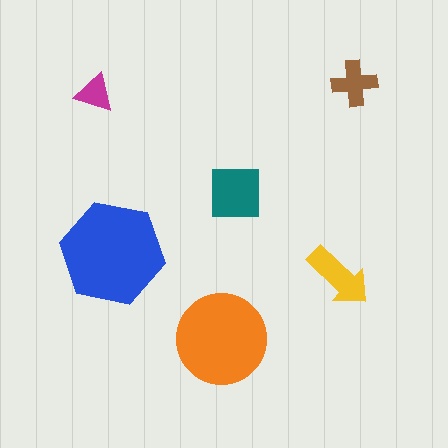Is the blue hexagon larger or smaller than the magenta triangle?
Larger.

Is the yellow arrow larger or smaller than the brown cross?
Larger.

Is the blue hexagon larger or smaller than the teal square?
Larger.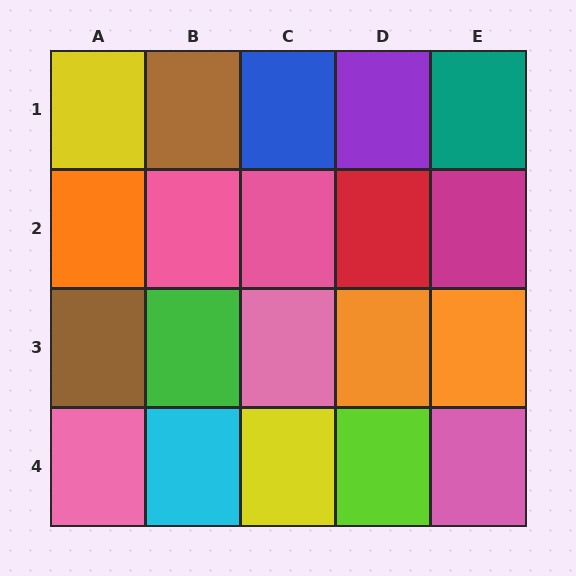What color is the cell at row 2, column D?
Red.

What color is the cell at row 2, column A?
Orange.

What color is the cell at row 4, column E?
Pink.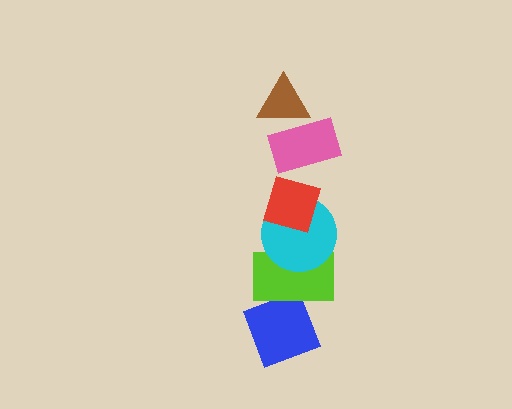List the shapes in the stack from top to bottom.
From top to bottom: the brown triangle, the pink rectangle, the red diamond, the cyan circle, the lime rectangle, the blue diamond.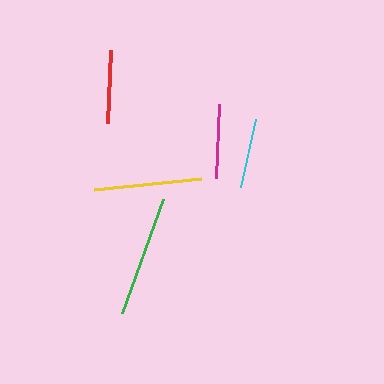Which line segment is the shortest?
The cyan line is the shortest at approximately 69 pixels.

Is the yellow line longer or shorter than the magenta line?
The yellow line is longer than the magenta line.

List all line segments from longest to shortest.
From longest to shortest: green, yellow, magenta, red, cyan.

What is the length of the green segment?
The green segment is approximately 122 pixels long.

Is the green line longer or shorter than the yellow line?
The green line is longer than the yellow line.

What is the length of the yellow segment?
The yellow segment is approximately 107 pixels long.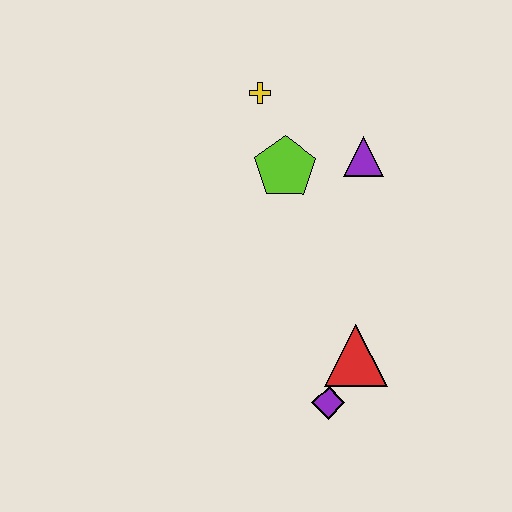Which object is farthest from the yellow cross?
The purple diamond is farthest from the yellow cross.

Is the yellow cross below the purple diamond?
No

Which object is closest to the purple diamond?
The red triangle is closest to the purple diamond.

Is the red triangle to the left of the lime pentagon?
No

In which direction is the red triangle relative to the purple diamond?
The red triangle is above the purple diamond.